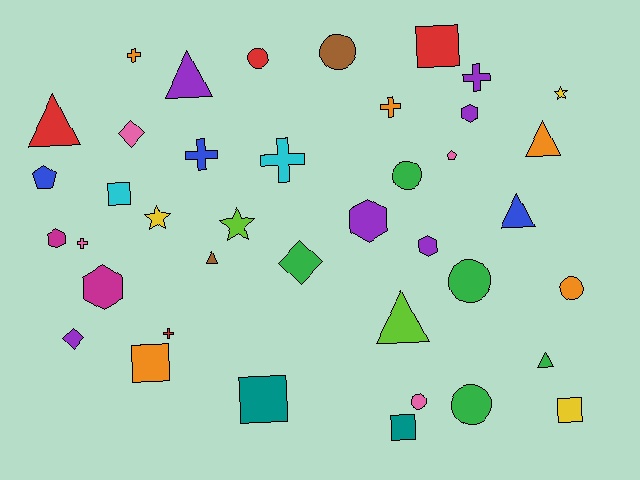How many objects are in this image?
There are 40 objects.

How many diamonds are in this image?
There are 3 diamonds.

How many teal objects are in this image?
There are 2 teal objects.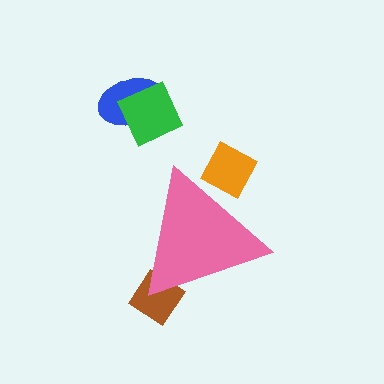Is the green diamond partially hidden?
No, the green diamond is fully visible.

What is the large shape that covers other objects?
A pink triangle.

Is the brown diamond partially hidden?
Yes, the brown diamond is partially hidden behind the pink triangle.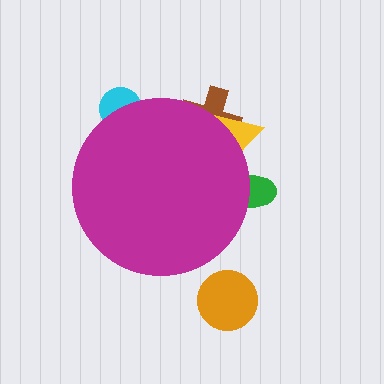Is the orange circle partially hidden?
No, the orange circle is fully visible.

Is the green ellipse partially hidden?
Yes, the green ellipse is partially hidden behind the magenta circle.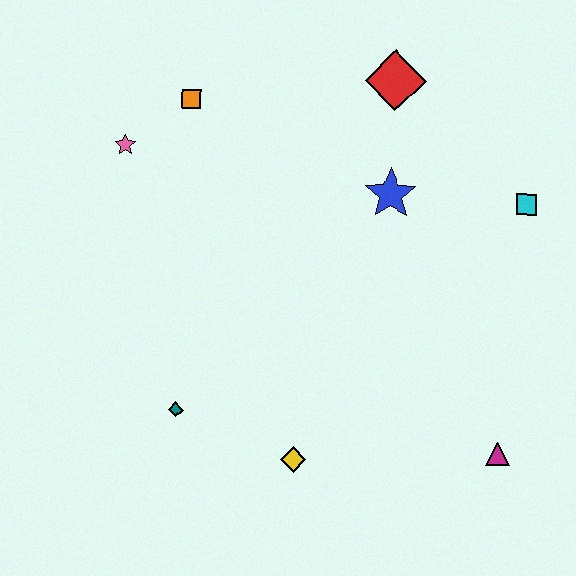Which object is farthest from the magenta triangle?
The pink star is farthest from the magenta triangle.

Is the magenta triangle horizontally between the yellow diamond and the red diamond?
No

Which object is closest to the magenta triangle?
The yellow diamond is closest to the magenta triangle.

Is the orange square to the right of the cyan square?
No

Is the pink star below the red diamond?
Yes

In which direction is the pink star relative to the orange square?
The pink star is to the left of the orange square.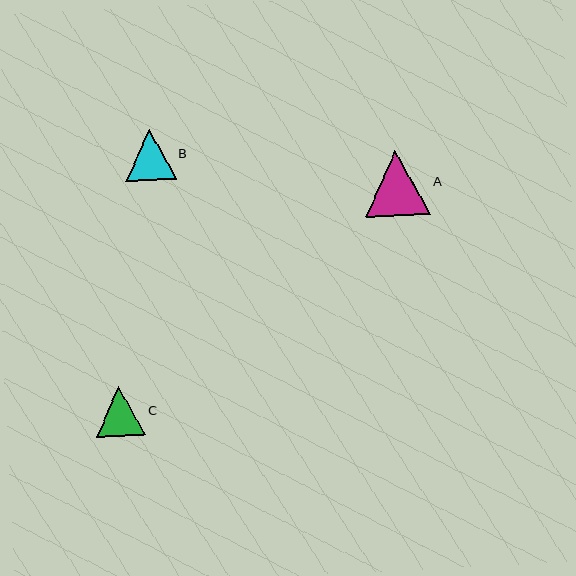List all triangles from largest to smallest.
From largest to smallest: A, B, C.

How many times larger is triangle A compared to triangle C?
Triangle A is approximately 1.3 times the size of triangle C.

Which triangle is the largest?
Triangle A is the largest with a size of approximately 66 pixels.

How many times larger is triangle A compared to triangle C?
Triangle A is approximately 1.3 times the size of triangle C.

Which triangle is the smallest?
Triangle C is the smallest with a size of approximately 50 pixels.